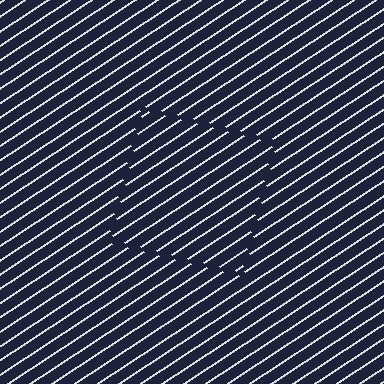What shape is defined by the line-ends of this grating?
An illusory square. The interior of the shape contains the same grating, shifted by half a period — the contour is defined by the phase discontinuity where line-ends from the inner and outer gratings abut.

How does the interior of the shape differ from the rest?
The interior of the shape contains the same grating, shifted by half a period — the contour is defined by the phase discontinuity where line-ends from the inner and outer gratings abut.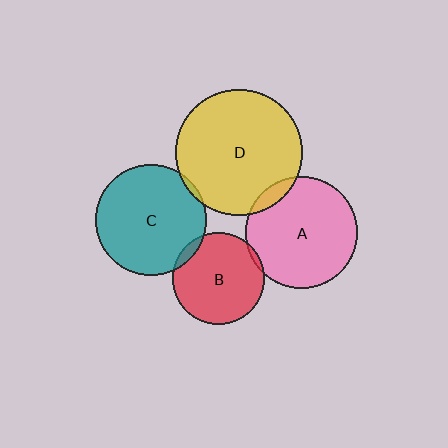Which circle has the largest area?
Circle D (yellow).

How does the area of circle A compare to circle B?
Approximately 1.5 times.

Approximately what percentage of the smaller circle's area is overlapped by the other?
Approximately 5%.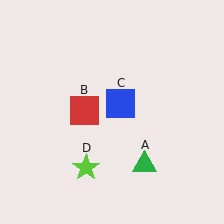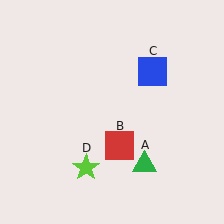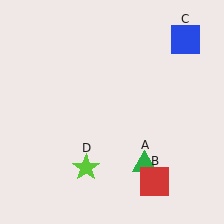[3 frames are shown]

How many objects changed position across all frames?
2 objects changed position: red square (object B), blue square (object C).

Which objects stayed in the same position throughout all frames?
Green triangle (object A) and lime star (object D) remained stationary.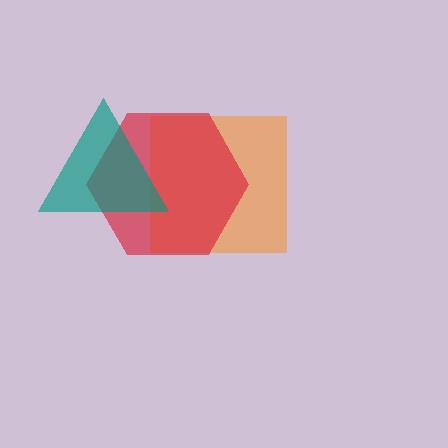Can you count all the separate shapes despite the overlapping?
Yes, there are 3 separate shapes.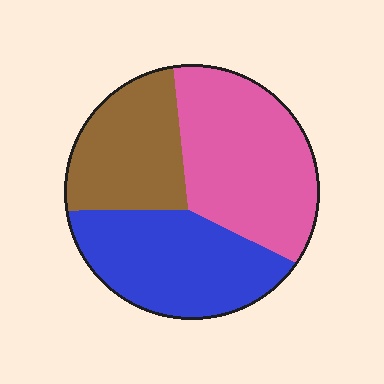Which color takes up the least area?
Brown, at roughly 25%.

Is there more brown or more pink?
Pink.